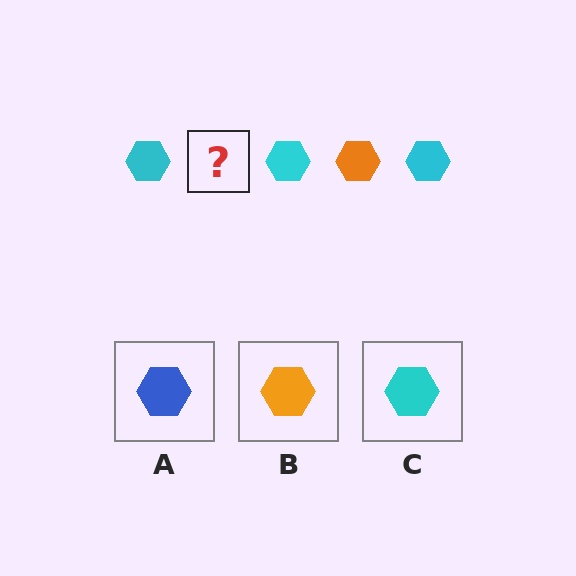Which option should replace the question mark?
Option B.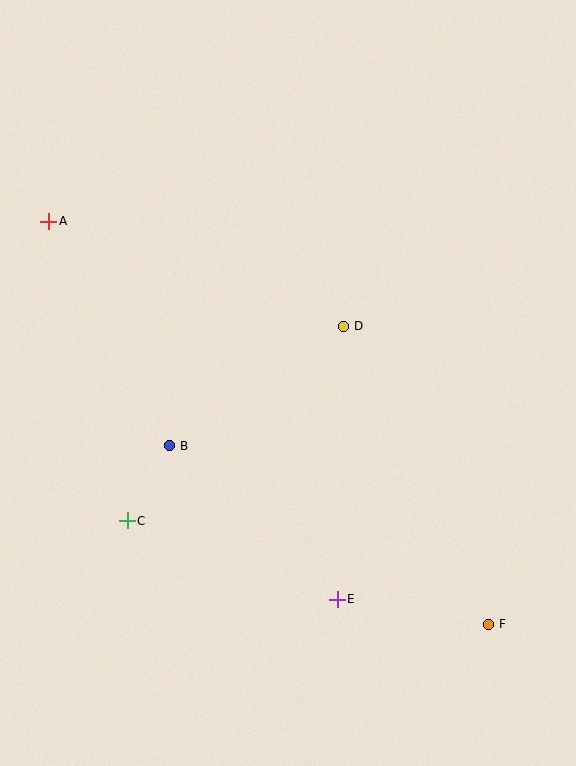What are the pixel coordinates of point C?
Point C is at (127, 521).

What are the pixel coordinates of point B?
Point B is at (170, 446).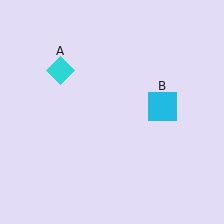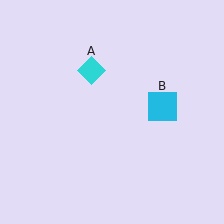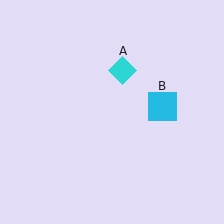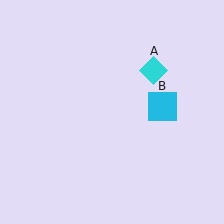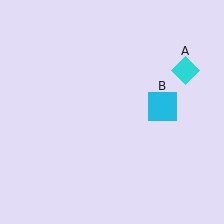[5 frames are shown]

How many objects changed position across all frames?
1 object changed position: cyan diamond (object A).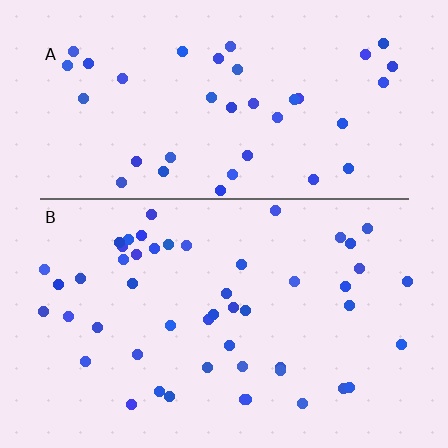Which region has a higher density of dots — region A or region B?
B (the bottom).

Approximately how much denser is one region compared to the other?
Approximately 1.3× — region B over region A.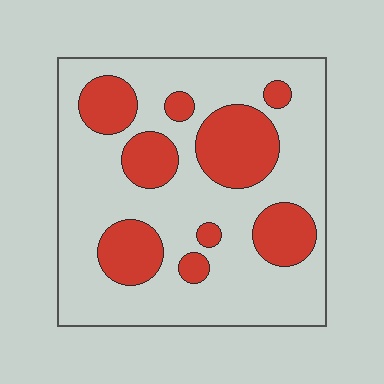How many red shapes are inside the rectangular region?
9.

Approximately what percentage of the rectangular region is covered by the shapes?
Approximately 30%.